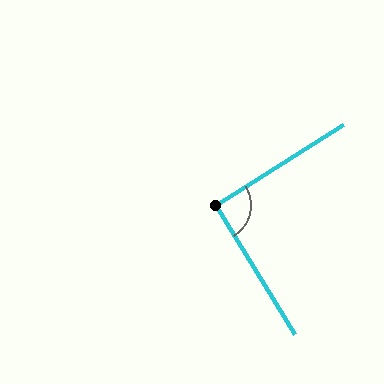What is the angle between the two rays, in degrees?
Approximately 91 degrees.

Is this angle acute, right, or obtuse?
It is approximately a right angle.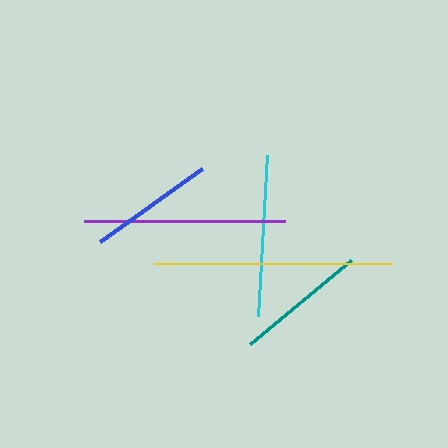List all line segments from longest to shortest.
From longest to shortest: yellow, purple, cyan, teal, blue.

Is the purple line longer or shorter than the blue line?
The purple line is longer than the blue line.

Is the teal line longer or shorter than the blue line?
The teal line is longer than the blue line.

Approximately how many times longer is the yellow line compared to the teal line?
The yellow line is approximately 1.8 times the length of the teal line.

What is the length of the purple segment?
The purple segment is approximately 201 pixels long.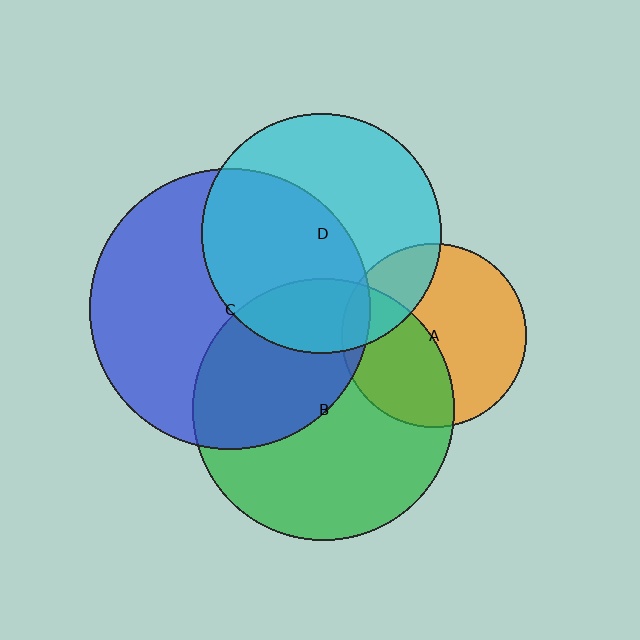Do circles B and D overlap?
Yes.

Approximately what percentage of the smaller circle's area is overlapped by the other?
Approximately 20%.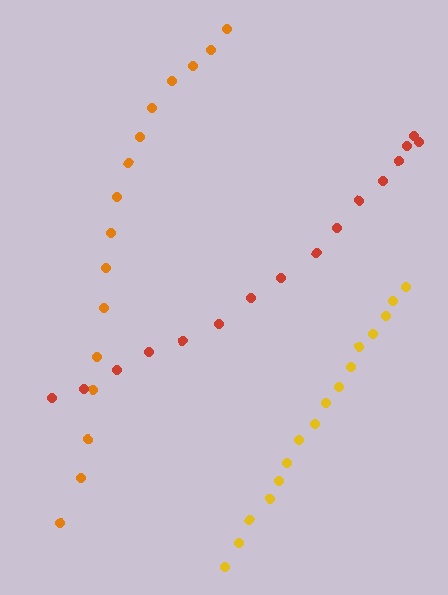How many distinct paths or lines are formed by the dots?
There are 3 distinct paths.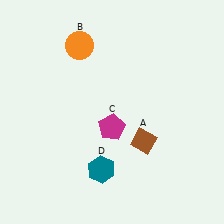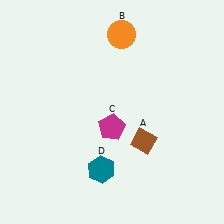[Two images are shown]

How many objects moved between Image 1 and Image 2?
1 object moved between the two images.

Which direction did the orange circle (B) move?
The orange circle (B) moved right.